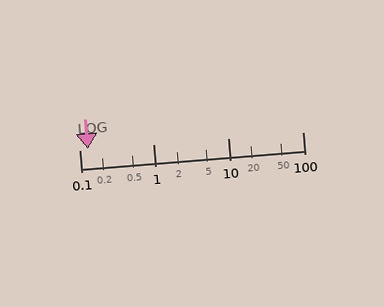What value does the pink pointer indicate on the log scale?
The pointer indicates approximately 0.13.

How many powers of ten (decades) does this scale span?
The scale spans 3 decades, from 0.1 to 100.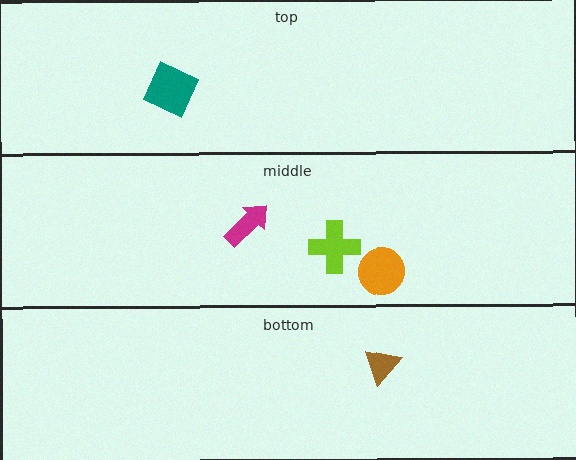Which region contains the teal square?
The top region.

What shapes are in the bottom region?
The brown triangle.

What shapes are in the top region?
The teal square.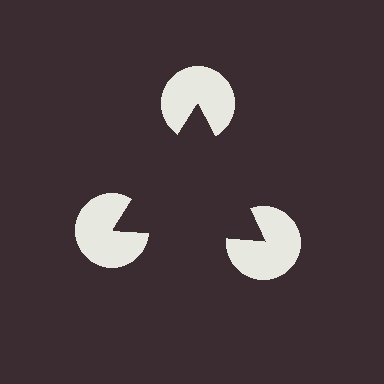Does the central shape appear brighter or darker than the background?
It typically appears slightly darker than the background, even though no actual brightness change is drawn.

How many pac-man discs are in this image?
There are 3 — one at each vertex of the illusory triangle.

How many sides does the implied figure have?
3 sides.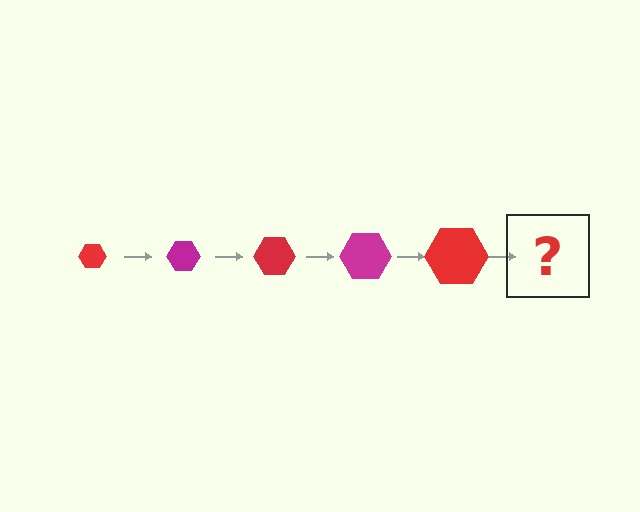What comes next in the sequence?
The next element should be a magenta hexagon, larger than the previous one.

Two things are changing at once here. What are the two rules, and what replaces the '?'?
The two rules are that the hexagon grows larger each step and the color cycles through red and magenta. The '?' should be a magenta hexagon, larger than the previous one.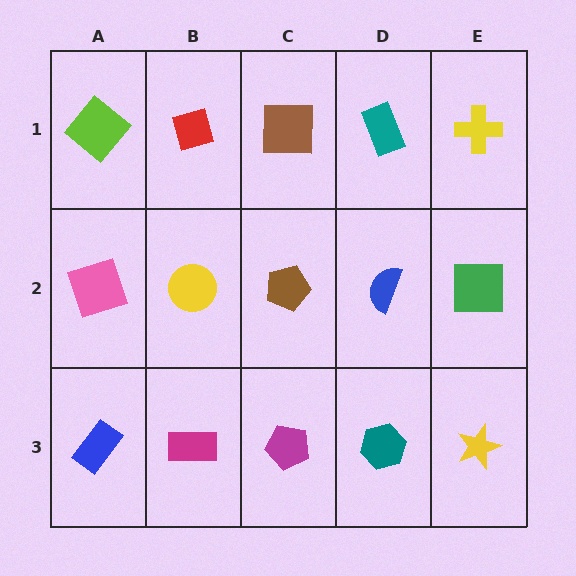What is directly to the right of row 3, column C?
A teal hexagon.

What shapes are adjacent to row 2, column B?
A red diamond (row 1, column B), a magenta rectangle (row 3, column B), a pink square (row 2, column A), a brown pentagon (row 2, column C).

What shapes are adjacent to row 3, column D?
A blue semicircle (row 2, column D), a magenta pentagon (row 3, column C), a yellow star (row 3, column E).